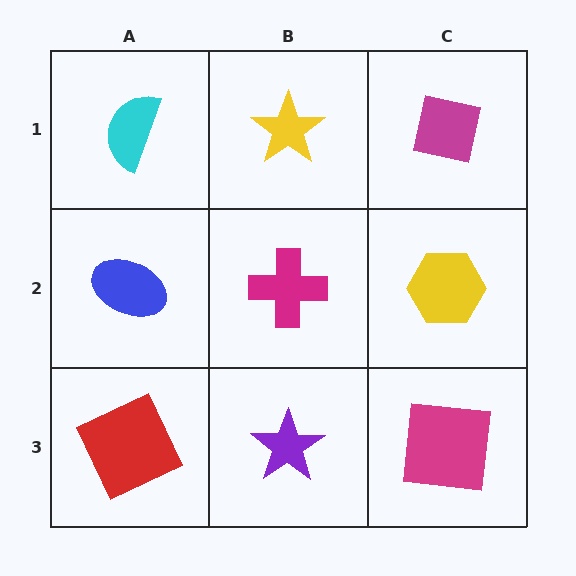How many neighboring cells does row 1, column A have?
2.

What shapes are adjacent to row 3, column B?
A magenta cross (row 2, column B), a red square (row 3, column A), a magenta square (row 3, column C).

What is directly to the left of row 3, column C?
A purple star.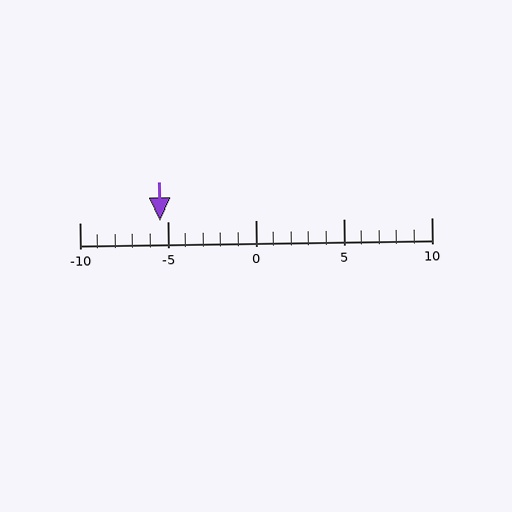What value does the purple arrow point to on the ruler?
The purple arrow points to approximately -5.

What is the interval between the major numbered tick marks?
The major tick marks are spaced 5 units apart.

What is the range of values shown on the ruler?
The ruler shows values from -10 to 10.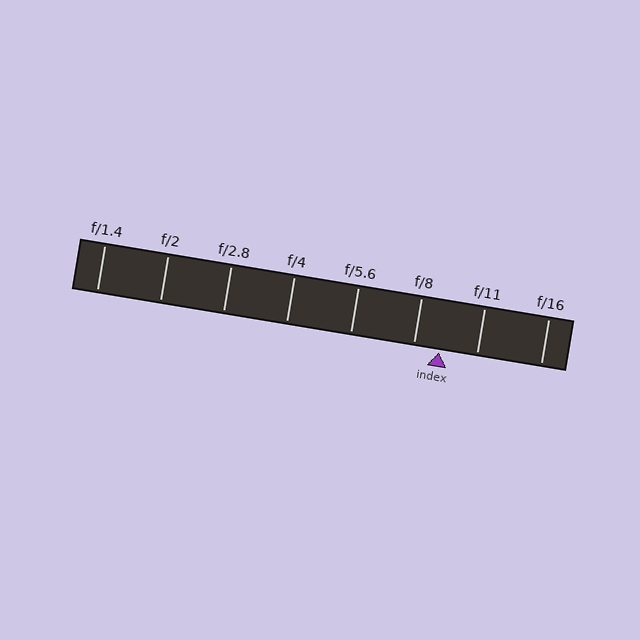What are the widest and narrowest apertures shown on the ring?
The widest aperture shown is f/1.4 and the narrowest is f/16.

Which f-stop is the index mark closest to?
The index mark is closest to f/8.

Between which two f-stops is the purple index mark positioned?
The index mark is between f/8 and f/11.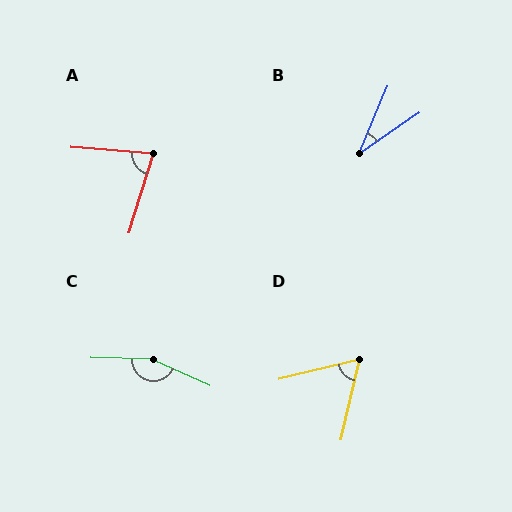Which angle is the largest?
C, at approximately 157 degrees.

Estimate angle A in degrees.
Approximately 77 degrees.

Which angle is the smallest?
B, at approximately 33 degrees.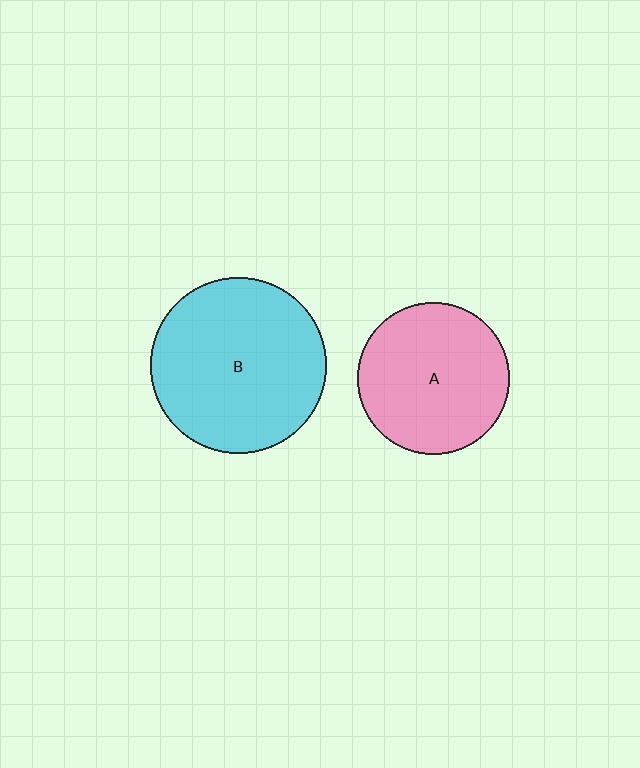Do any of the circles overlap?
No, none of the circles overlap.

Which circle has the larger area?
Circle B (cyan).